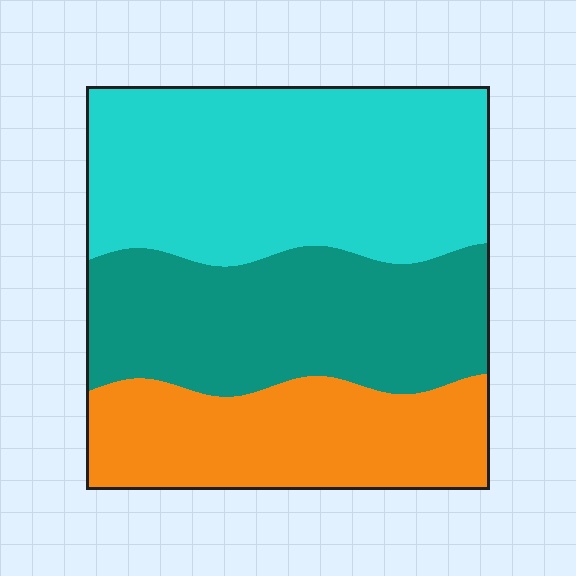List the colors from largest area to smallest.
From largest to smallest: cyan, teal, orange.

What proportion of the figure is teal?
Teal covers around 30% of the figure.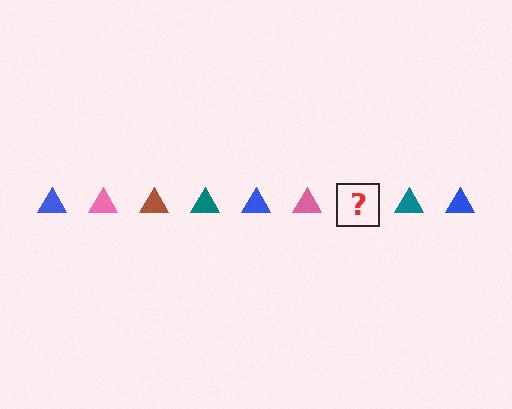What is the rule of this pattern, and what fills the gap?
The rule is that the pattern cycles through blue, pink, brown, teal triangles. The gap should be filled with a brown triangle.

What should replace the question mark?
The question mark should be replaced with a brown triangle.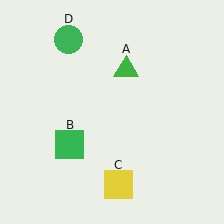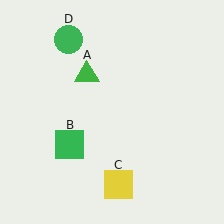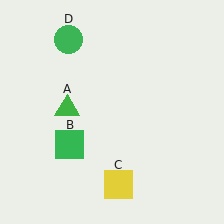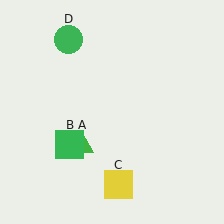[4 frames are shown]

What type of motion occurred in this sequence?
The green triangle (object A) rotated counterclockwise around the center of the scene.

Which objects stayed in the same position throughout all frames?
Green square (object B) and yellow square (object C) and green circle (object D) remained stationary.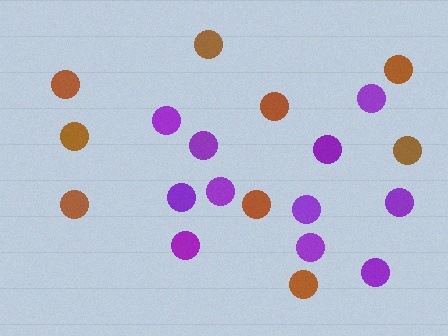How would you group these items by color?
There are 2 groups: one group of brown circles (9) and one group of purple circles (11).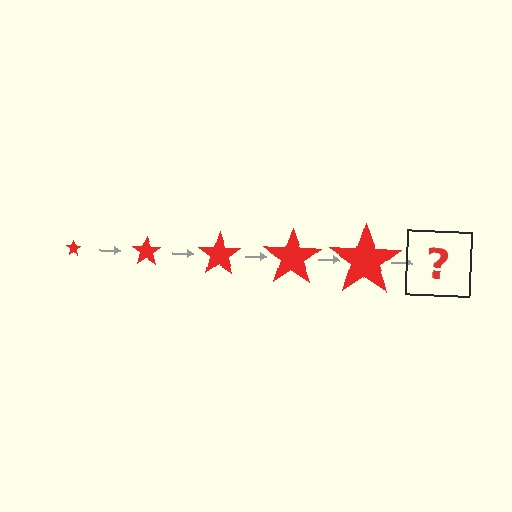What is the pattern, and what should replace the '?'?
The pattern is that the star gets progressively larger each step. The '?' should be a red star, larger than the previous one.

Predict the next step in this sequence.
The next step is a red star, larger than the previous one.